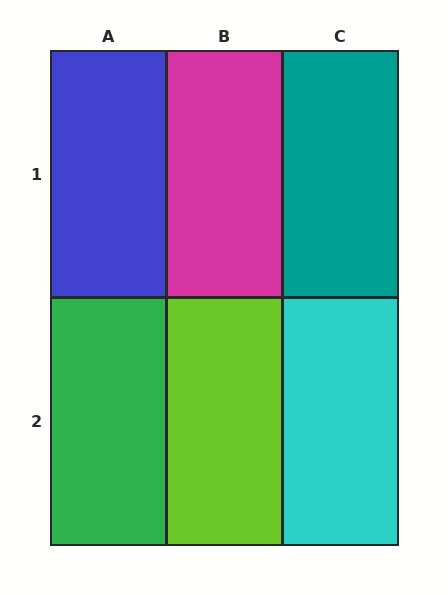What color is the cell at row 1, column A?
Blue.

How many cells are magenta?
1 cell is magenta.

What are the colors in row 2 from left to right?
Green, lime, cyan.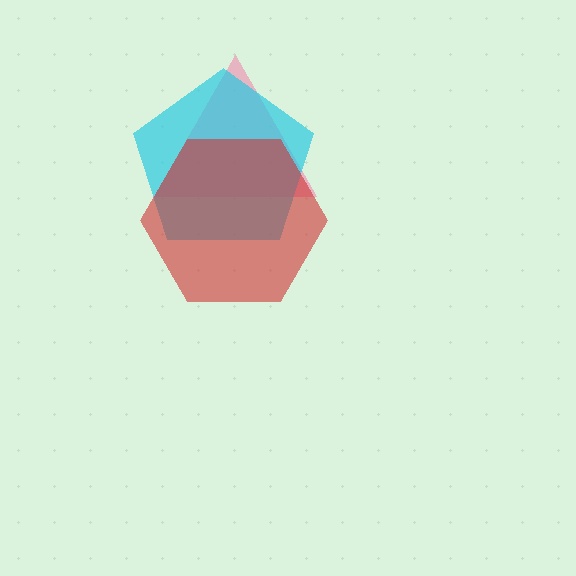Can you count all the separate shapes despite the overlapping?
Yes, there are 3 separate shapes.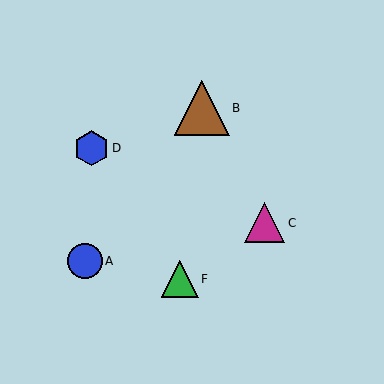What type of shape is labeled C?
Shape C is a magenta triangle.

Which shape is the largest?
The brown triangle (labeled B) is the largest.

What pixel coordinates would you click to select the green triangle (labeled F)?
Click at (180, 279) to select the green triangle F.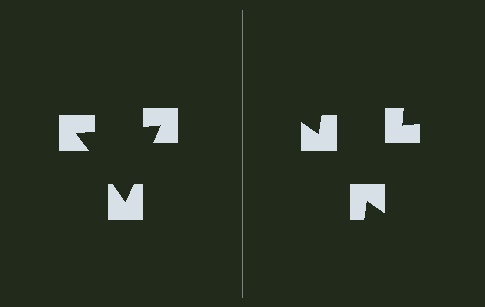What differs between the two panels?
The notched squares are positioned identically on both sides; only the wedge orientations differ. On the left they align to a triangle; on the right they are misaligned.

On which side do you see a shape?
An illusory triangle appears on the left side. On the right side the wedge cuts are rotated, so no coherent shape forms.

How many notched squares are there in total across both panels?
6 — 3 on each side.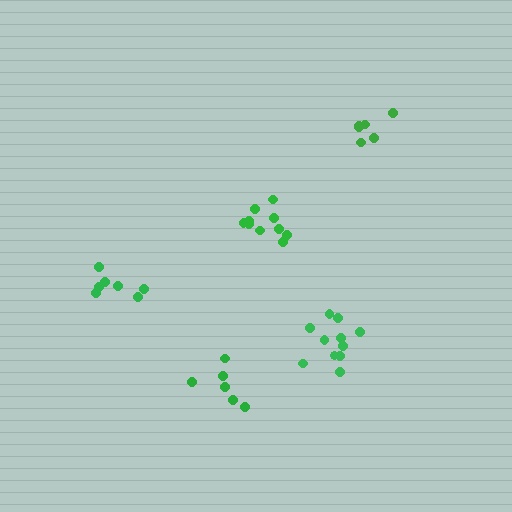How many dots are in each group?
Group 1: 11 dots, Group 2: 10 dots, Group 3: 7 dots, Group 4: 6 dots, Group 5: 6 dots (40 total).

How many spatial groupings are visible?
There are 5 spatial groupings.